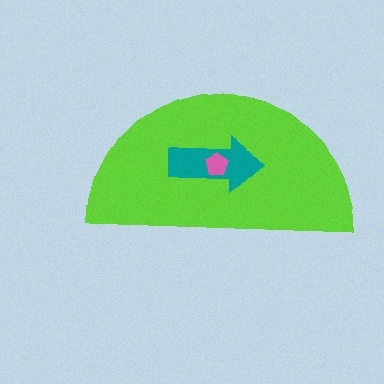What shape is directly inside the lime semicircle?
The teal arrow.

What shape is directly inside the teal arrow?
The pink pentagon.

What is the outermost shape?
The lime semicircle.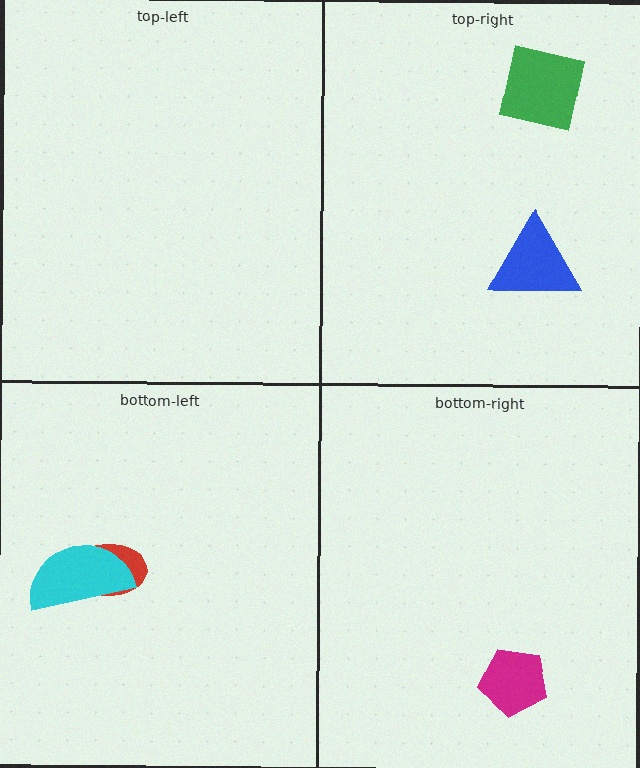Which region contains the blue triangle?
The top-right region.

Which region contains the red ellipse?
The bottom-left region.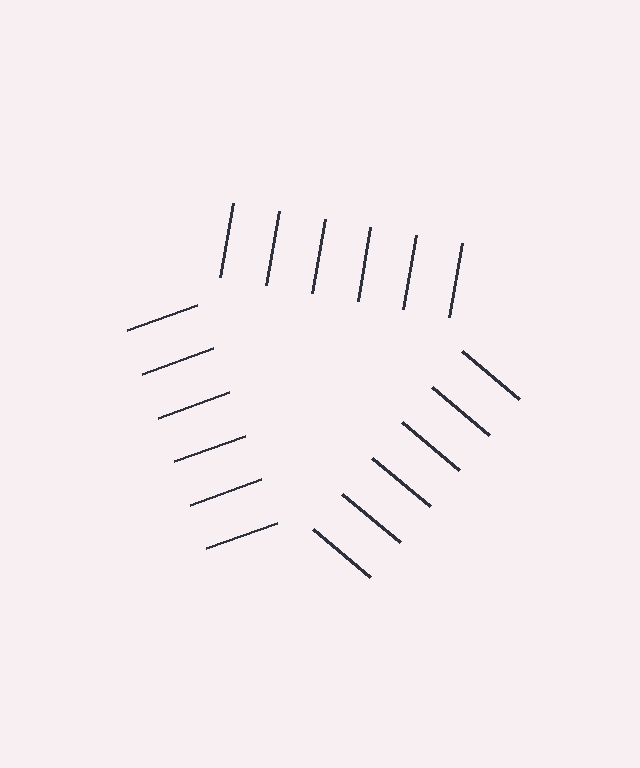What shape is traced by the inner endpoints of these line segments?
An illusory triangle — the line segments terminate on its edges but no continuous stroke is drawn.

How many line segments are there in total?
18 — 6 along each of the 3 edges.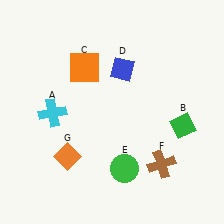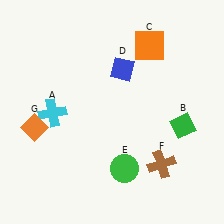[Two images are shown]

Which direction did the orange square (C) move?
The orange square (C) moved right.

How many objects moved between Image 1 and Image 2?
2 objects moved between the two images.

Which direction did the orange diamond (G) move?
The orange diamond (G) moved left.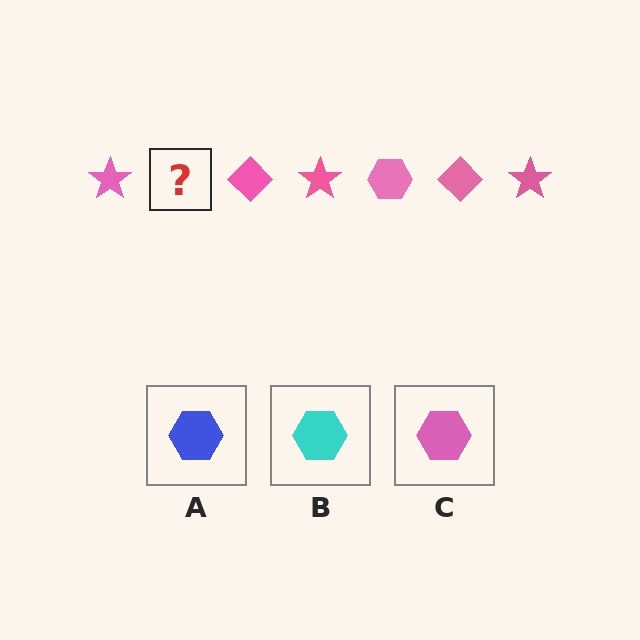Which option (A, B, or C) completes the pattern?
C.